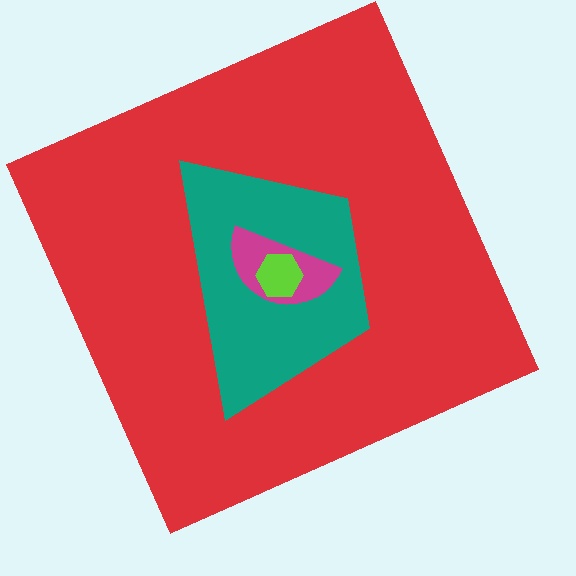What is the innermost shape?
The lime hexagon.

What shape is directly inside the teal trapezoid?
The magenta semicircle.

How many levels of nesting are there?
4.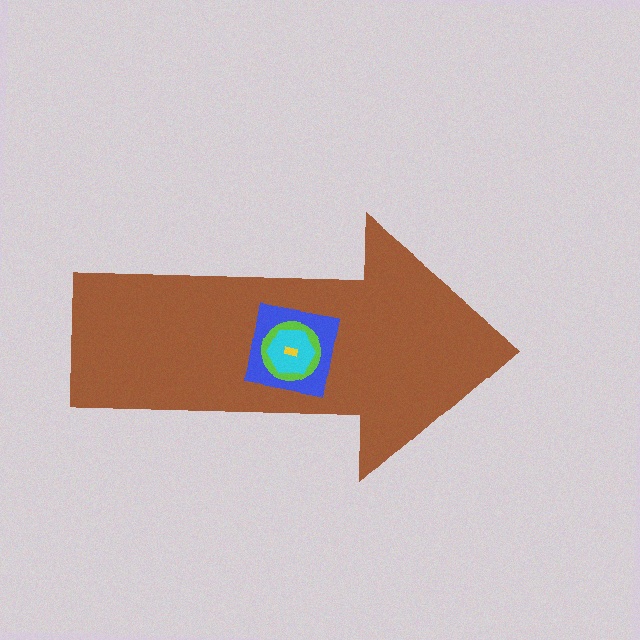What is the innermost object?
The yellow rectangle.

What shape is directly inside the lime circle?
The cyan hexagon.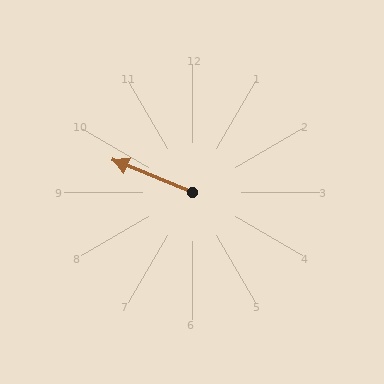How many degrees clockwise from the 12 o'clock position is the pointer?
Approximately 292 degrees.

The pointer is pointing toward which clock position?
Roughly 10 o'clock.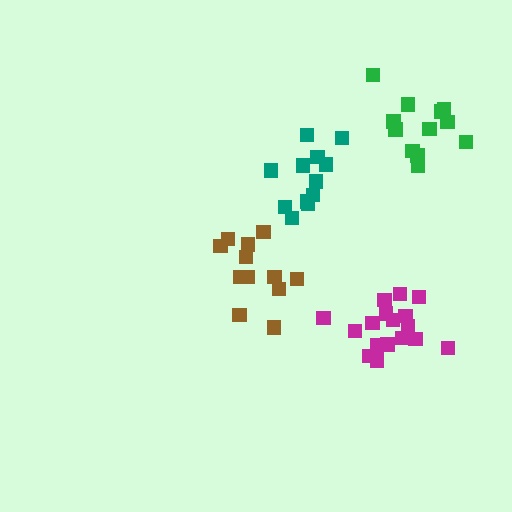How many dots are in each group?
Group 1: 12 dots, Group 2: 17 dots, Group 3: 12 dots, Group 4: 13 dots (54 total).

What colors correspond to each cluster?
The clusters are colored: teal, magenta, brown, green.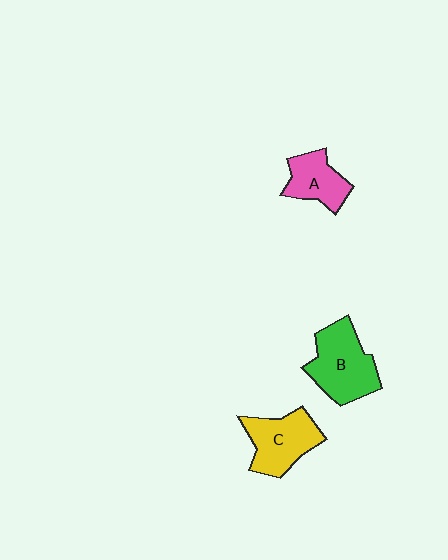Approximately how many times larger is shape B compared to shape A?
Approximately 1.5 times.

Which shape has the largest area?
Shape B (green).